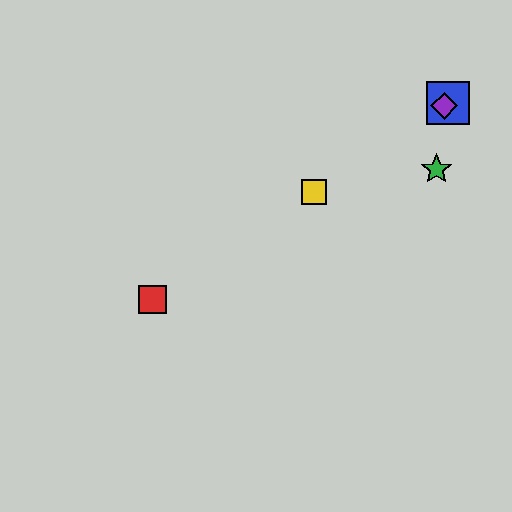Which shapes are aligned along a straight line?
The red square, the blue square, the yellow square, the purple diamond are aligned along a straight line.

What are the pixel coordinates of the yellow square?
The yellow square is at (314, 192).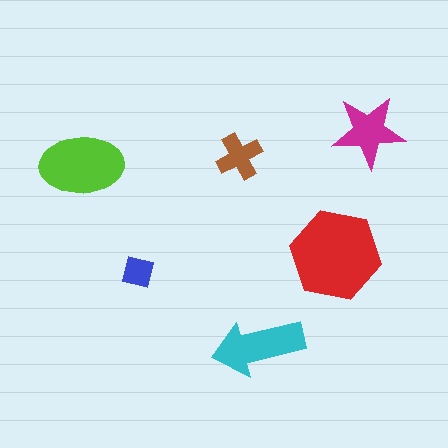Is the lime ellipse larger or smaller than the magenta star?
Larger.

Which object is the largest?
The red hexagon.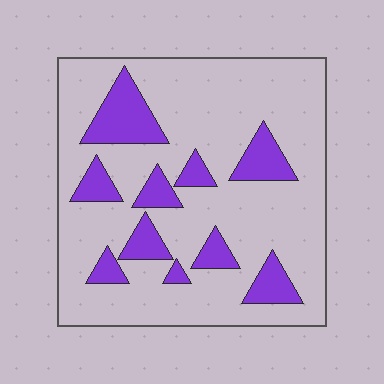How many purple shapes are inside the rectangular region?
10.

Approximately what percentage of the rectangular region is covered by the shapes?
Approximately 20%.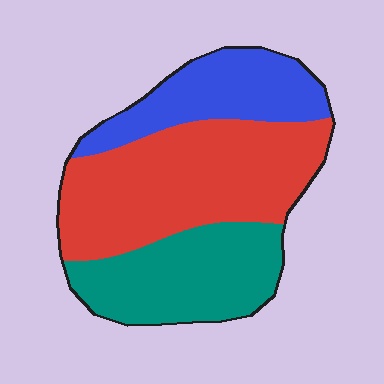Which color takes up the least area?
Blue, at roughly 25%.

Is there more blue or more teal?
Teal.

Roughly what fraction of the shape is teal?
Teal takes up between a sixth and a third of the shape.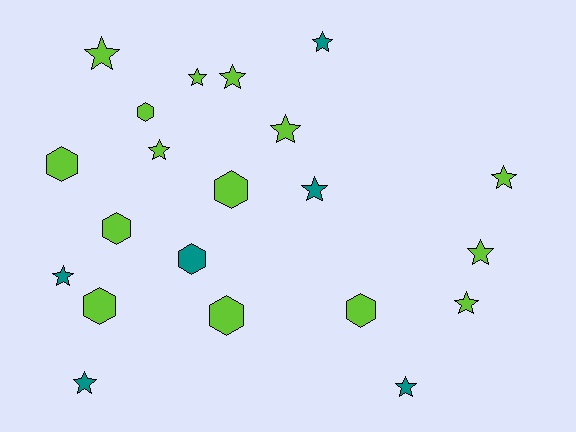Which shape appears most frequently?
Star, with 13 objects.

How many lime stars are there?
There are 8 lime stars.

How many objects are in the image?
There are 21 objects.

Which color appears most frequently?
Lime, with 15 objects.